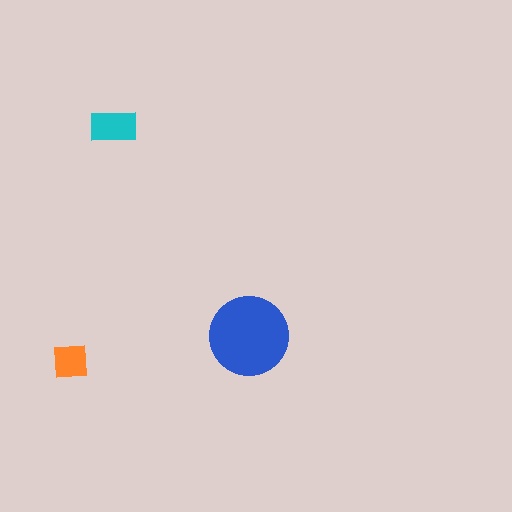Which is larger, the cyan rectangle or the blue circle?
The blue circle.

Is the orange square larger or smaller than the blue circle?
Smaller.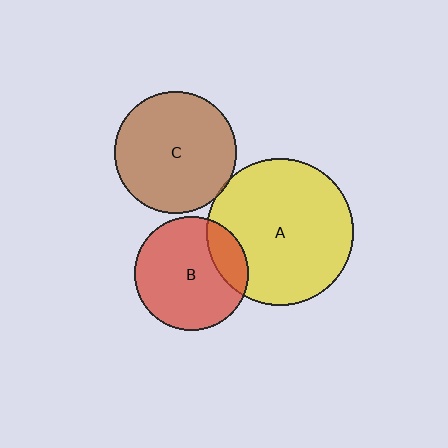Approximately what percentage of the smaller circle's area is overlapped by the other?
Approximately 5%.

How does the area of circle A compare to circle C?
Approximately 1.4 times.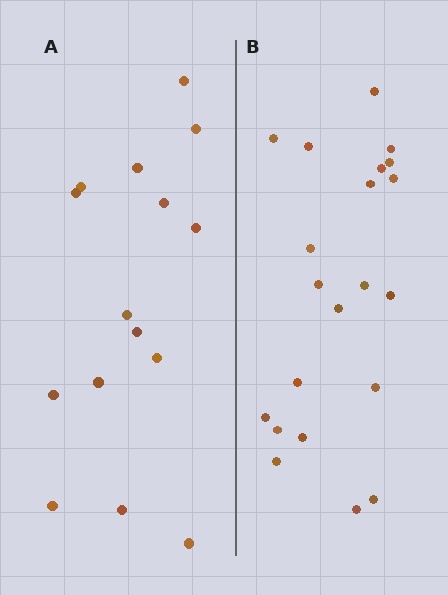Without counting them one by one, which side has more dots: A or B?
Region B (the right region) has more dots.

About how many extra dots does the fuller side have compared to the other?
Region B has about 6 more dots than region A.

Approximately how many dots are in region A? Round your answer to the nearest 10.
About 20 dots. (The exact count is 15, which rounds to 20.)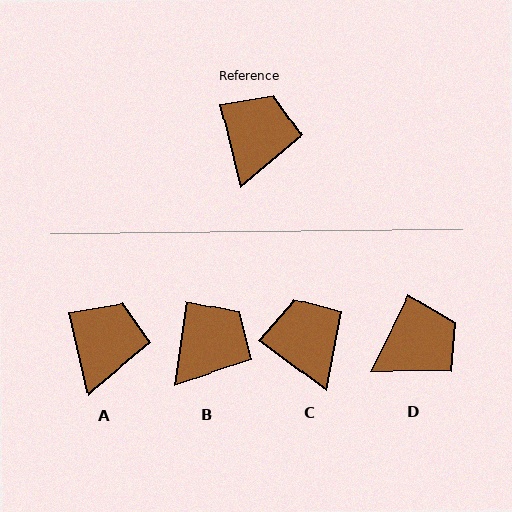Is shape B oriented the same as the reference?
No, it is off by about 21 degrees.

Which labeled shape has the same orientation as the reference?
A.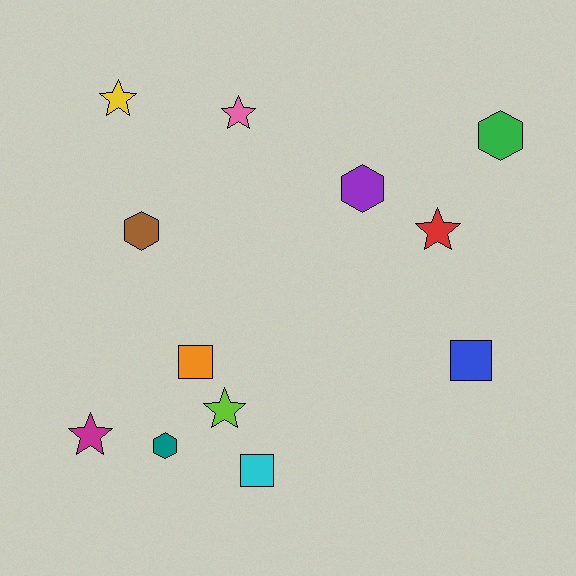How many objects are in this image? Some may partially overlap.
There are 12 objects.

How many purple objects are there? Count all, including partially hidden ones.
There is 1 purple object.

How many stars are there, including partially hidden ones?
There are 5 stars.